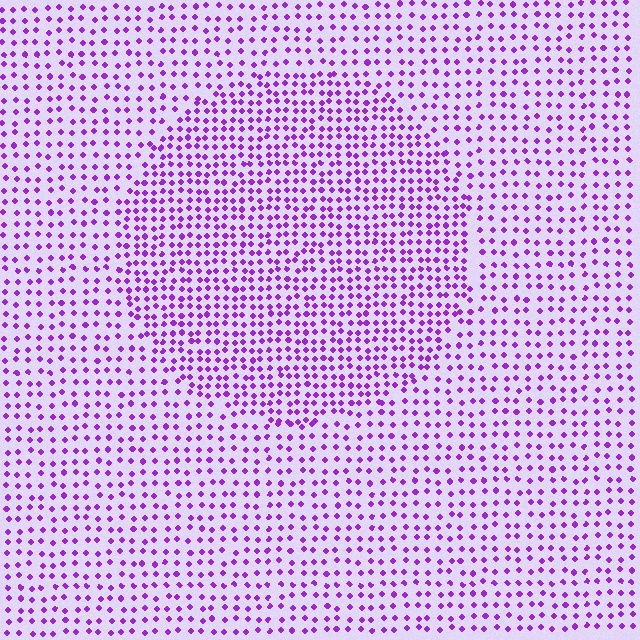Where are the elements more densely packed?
The elements are more densely packed inside the circle boundary.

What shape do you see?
I see a circle.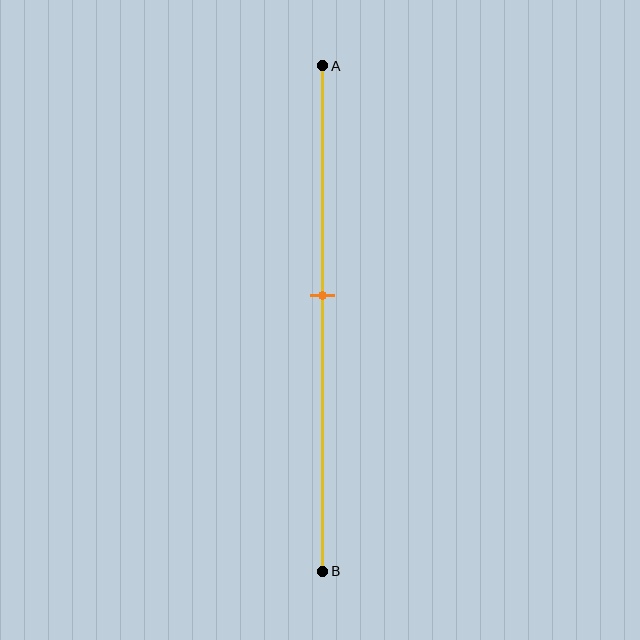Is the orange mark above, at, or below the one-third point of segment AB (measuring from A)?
The orange mark is below the one-third point of segment AB.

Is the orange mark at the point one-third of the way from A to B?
No, the mark is at about 45% from A, not at the 33% one-third point.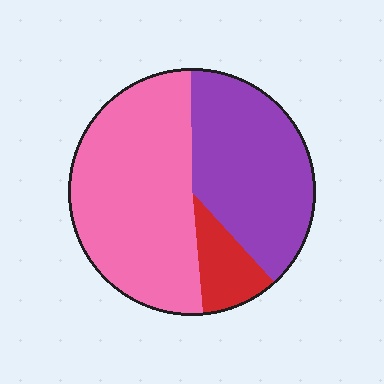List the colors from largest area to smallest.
From largest to smallest: pink, purple, red.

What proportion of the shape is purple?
Purple covers around 40% of the shape.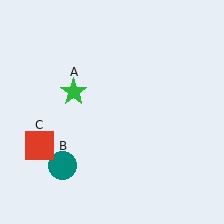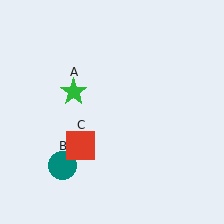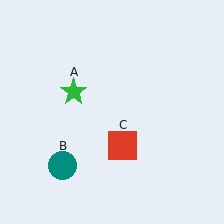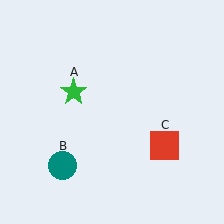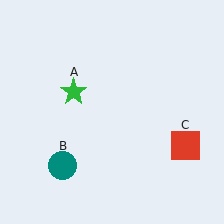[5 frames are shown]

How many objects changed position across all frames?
1 object changed position: red square (object C).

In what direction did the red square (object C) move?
The red square (object C) moved right.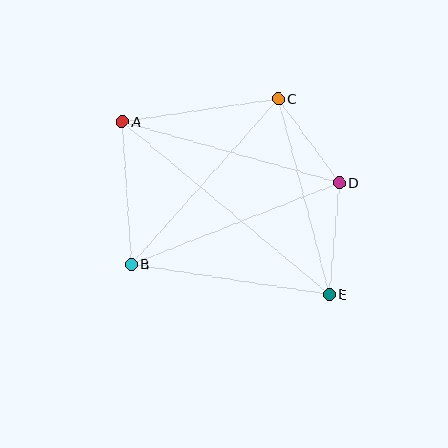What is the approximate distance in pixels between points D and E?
The distance between D and E is approximately 112 pixels.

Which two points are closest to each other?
Points C and D are closest to each other.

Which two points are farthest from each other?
Points A and E are farthest from each other.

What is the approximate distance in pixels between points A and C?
The distance between A and C is approximately 157 pixels.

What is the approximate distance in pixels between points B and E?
The distance between B and E is approximately 200 pixels.